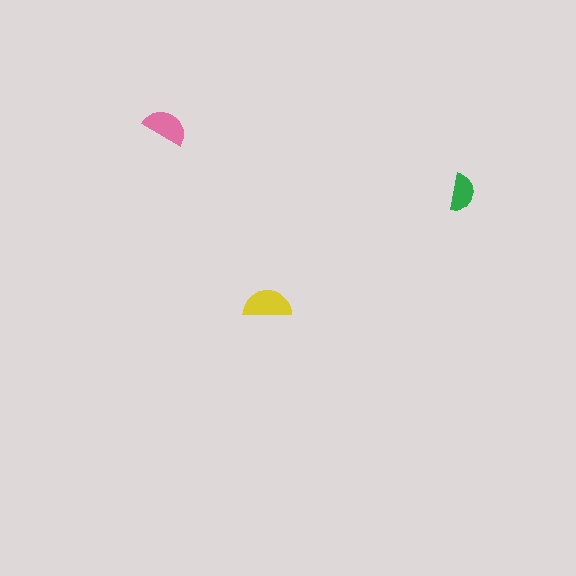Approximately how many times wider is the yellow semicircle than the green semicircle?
About 1.5 times wider.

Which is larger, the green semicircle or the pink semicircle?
The pink one.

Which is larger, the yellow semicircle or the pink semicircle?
The yellow one.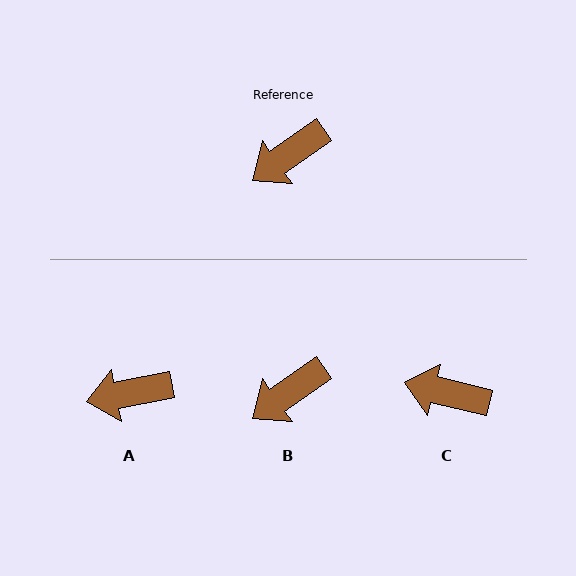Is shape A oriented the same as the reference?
No, it is off by about 24 degrees.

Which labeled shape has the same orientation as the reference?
B.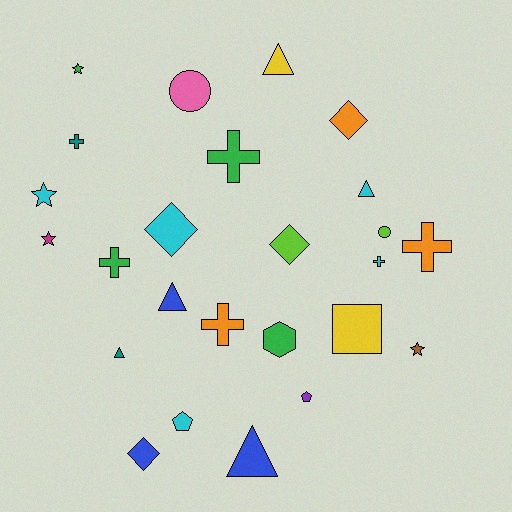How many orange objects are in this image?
There are 3 orange objects.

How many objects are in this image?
There are 25 objects.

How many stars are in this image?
There are 4 stars.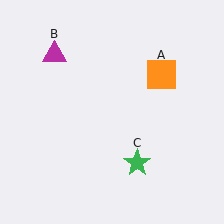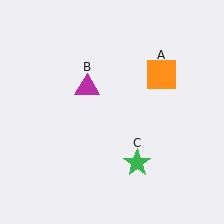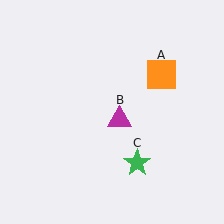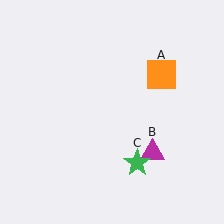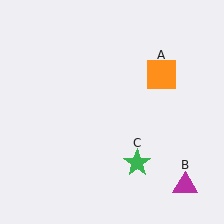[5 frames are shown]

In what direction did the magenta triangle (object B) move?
The magenta triangle (object B) moved down and to the right.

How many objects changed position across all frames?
1 object changed position: magenta triangle (object B).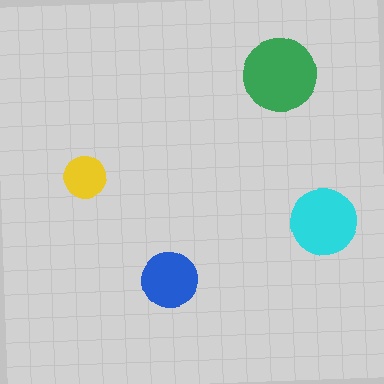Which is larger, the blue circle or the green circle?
The green one.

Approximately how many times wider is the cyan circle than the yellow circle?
About 1.5 times wider.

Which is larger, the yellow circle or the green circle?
The green one.